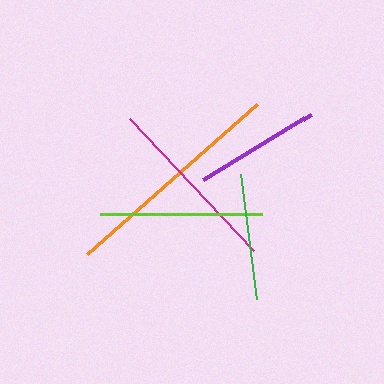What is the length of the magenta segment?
The magenta segment is approximately 181 pixels long.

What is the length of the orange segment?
The orange segment is approximately 227 pixels long.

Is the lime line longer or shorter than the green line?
The lime line is longer than the green line.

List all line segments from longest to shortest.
From longest to shortest: orange, magenta, lime, purple, green.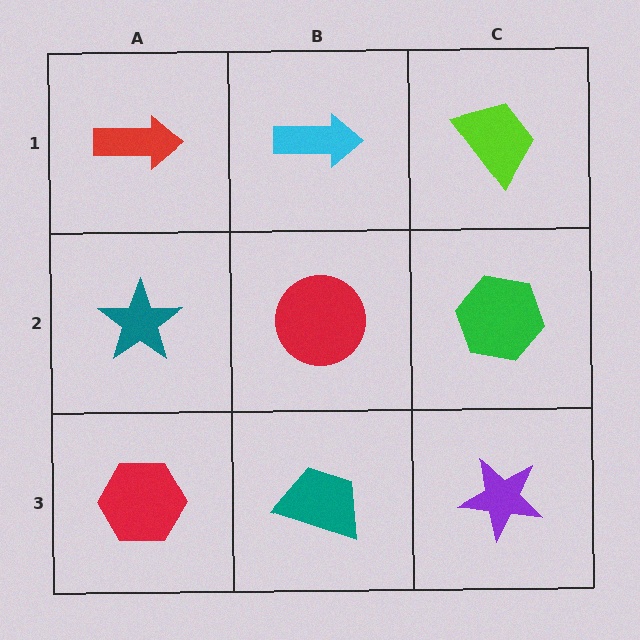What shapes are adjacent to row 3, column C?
A green hexagon (row 2, column C), a teal trapezoid (row 3, column B).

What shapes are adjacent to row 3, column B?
A red circle (row 2, column B), a red hexagon (row 3, column A), a purple star (row 3, column C).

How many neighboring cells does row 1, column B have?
3.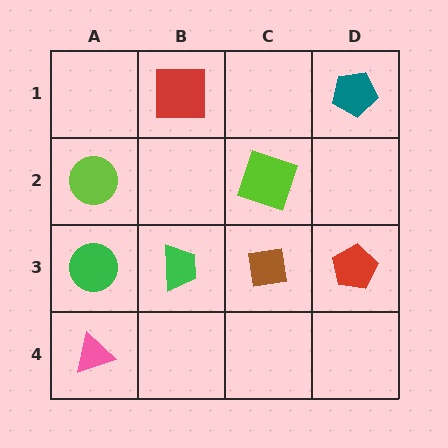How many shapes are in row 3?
4 shapes.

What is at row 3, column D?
A red pentagon.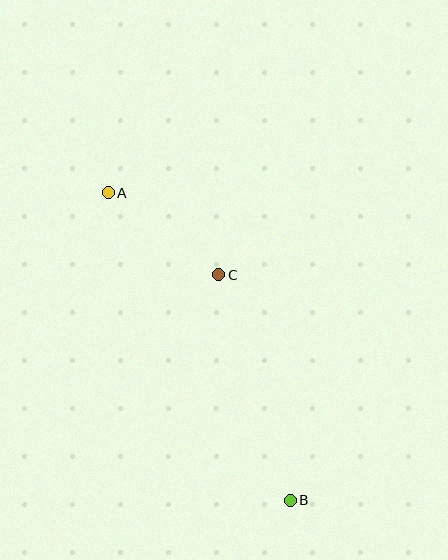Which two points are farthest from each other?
Points A and B are farthest from each other.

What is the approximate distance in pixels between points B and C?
The distance between B and C is approximately 237 pixels.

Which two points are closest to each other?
Points A and C are closest to each other.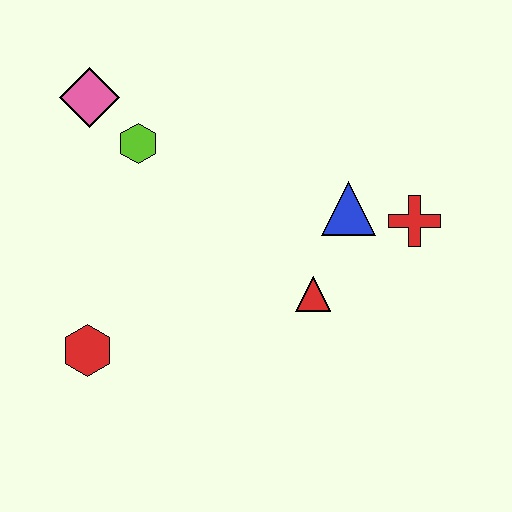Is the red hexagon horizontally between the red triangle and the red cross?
No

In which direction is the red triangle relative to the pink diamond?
The red triangle is to the right of the pink diamond.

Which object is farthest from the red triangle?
The pink diamond is farthest from the red triangle.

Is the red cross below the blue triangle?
Yes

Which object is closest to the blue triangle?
The red cross is closest to the blue triangle.